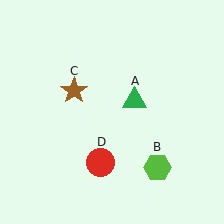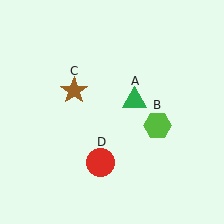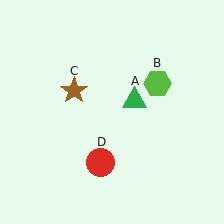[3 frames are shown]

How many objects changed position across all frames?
1 object changed position: lime hexagon (object B).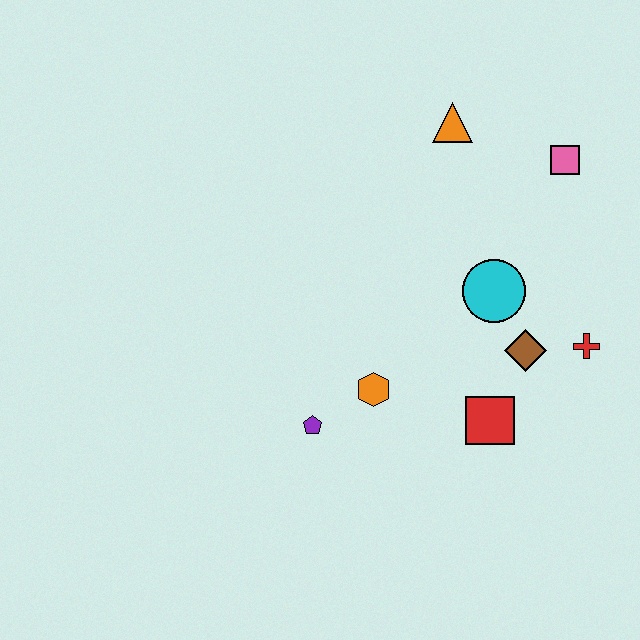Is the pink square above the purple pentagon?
Yes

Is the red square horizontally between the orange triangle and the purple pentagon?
No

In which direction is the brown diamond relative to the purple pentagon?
The brown diamond is to the right of the purple pentagon.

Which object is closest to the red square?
The brown diamond is closest to the red square.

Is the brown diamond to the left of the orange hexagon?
No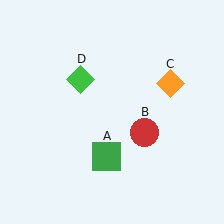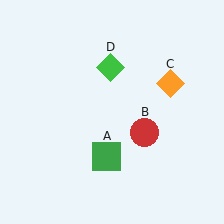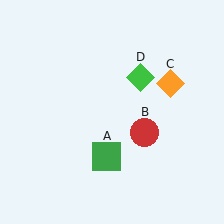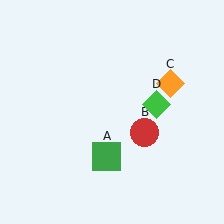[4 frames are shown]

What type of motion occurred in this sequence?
The green diamond (object D) rotated clockwise around the center of the scene.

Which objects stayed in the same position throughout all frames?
Green square (object A) and red circle (object B) and orange diamond (object C) remained stationary.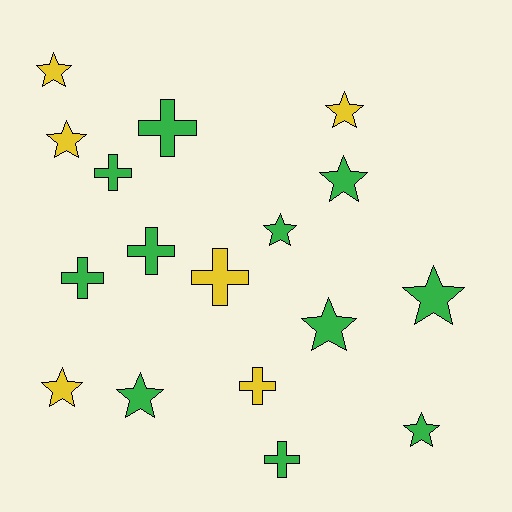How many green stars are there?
There are 6 green stars.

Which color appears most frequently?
Green, with 11 objects.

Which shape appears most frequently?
Star, with 10 objects.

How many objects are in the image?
There are 17 objects.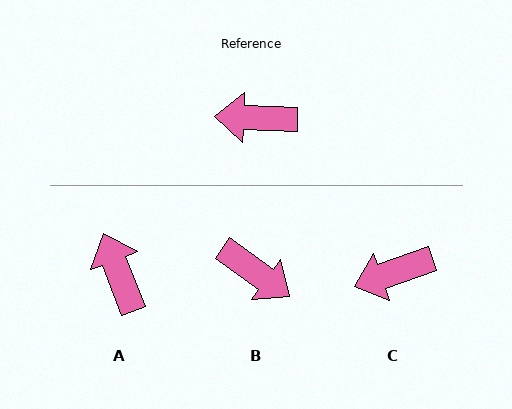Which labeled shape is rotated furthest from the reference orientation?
B, about 146 degrees away.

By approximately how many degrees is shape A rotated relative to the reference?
Approximately 67 degrees clockwise.